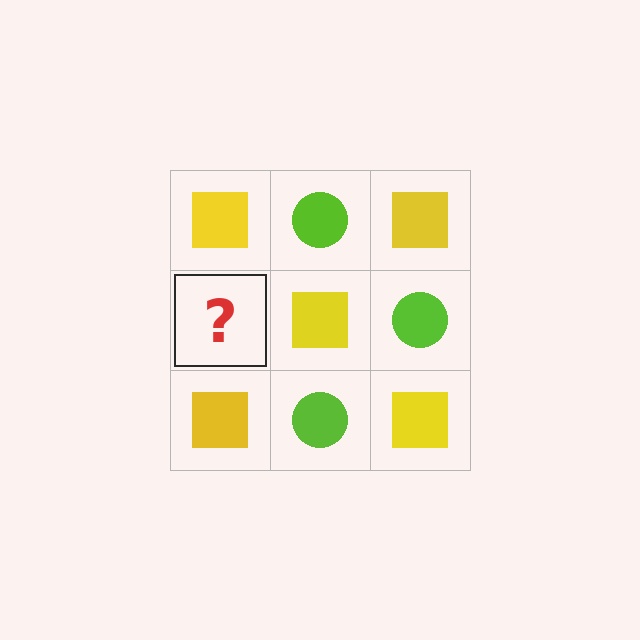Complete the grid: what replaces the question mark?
The question mark should be replaced with a lime circle.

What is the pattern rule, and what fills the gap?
The rule is that it alternates yellow square and lime circle in a checkerboard pattern. The gap should be filled with a lime circle.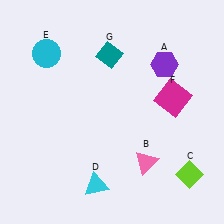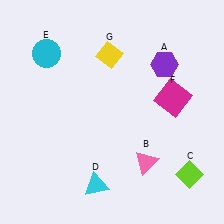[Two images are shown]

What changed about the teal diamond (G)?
In Image 1, G is teal. In Image 2, it changed to yellow.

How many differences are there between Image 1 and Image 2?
There is 1 difference between the two images.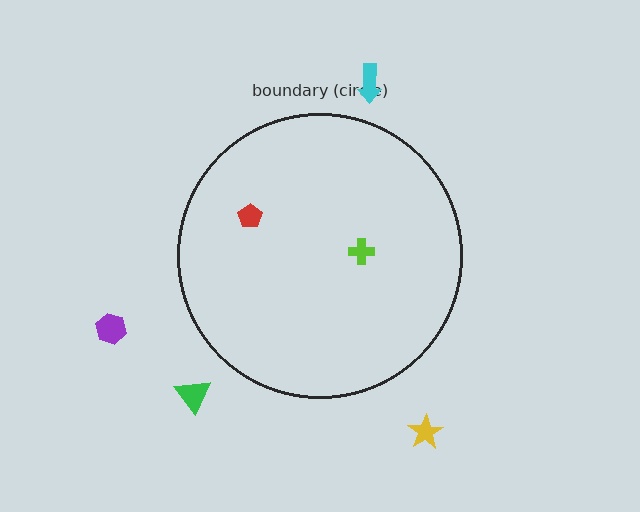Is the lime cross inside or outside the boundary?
Inside.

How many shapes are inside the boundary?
2 inside, 4 outside.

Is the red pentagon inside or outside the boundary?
Inside.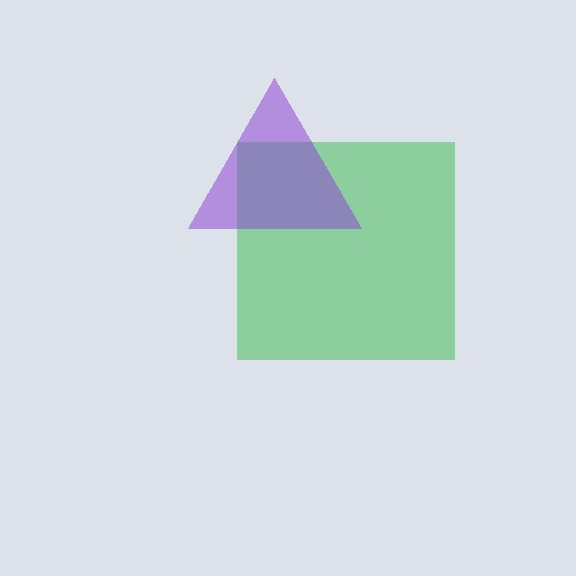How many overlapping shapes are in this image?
There are 2 overlapping shapes in the image.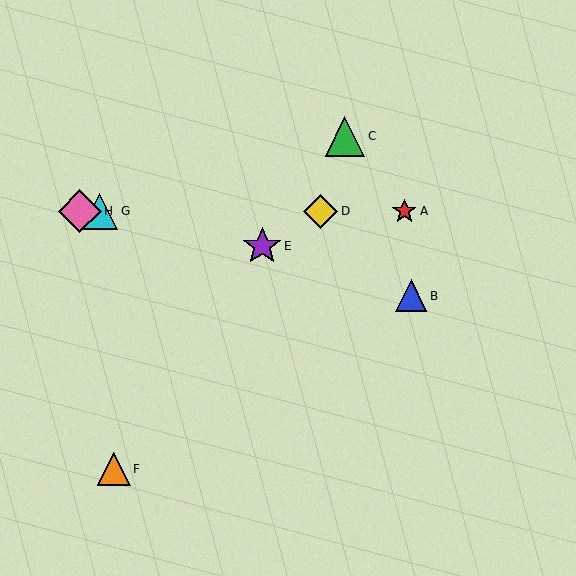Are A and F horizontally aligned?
No, A is at y≈211 and F is at y≈469.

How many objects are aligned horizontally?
4 objects (A, D, G, H) are aligned horizontally.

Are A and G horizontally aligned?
Yes, both are at y≈211.